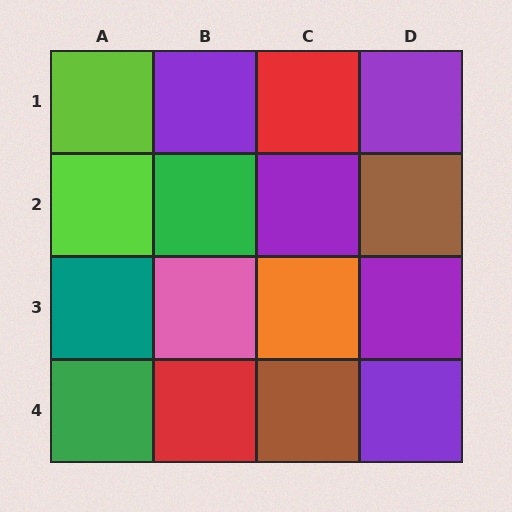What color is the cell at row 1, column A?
Lime.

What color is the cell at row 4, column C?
Brown.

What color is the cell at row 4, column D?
Purple.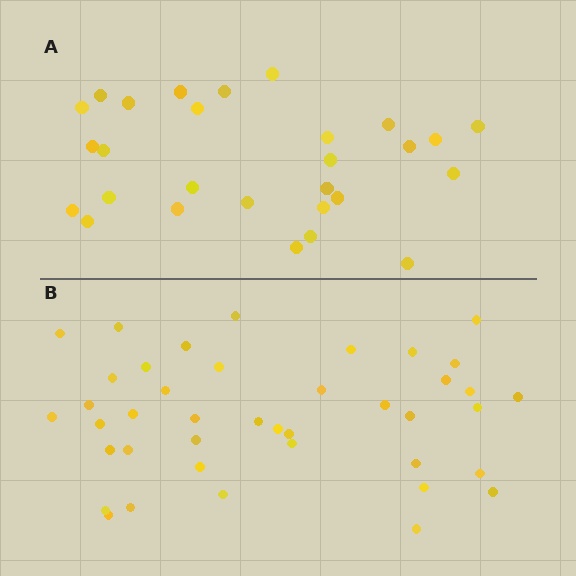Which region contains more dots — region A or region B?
Region B (the bottom region) has more dots.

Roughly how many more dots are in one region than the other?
Region B has approximately 15 more dots than region A.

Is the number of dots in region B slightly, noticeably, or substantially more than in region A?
Region B has substantially more. The ratio is roughly 1.5 to 1.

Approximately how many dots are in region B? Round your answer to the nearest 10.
About 40 dots. (The exact count is 41, which rounds to 40.)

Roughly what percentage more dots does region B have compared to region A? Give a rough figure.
About 45% more.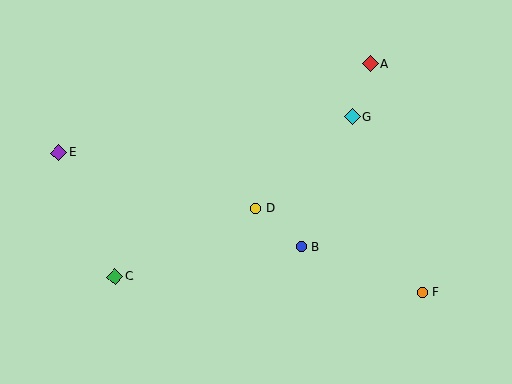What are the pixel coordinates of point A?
Point A is at (370, 64).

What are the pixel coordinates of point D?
Point D is at (256, 208).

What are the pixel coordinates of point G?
Point G is at (352, 117).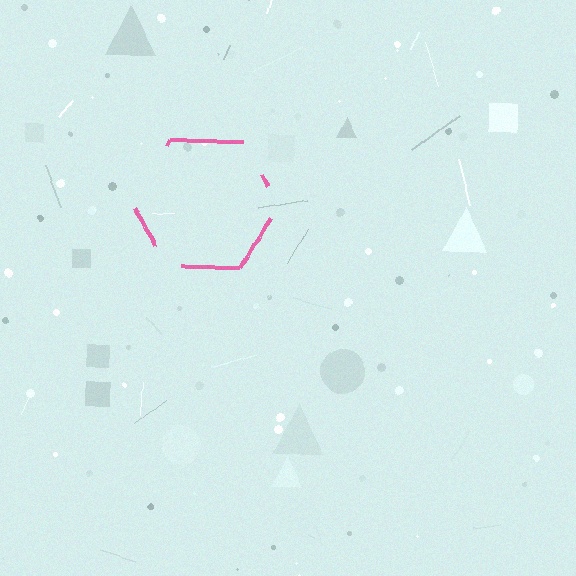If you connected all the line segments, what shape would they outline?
They would outline a hexagon.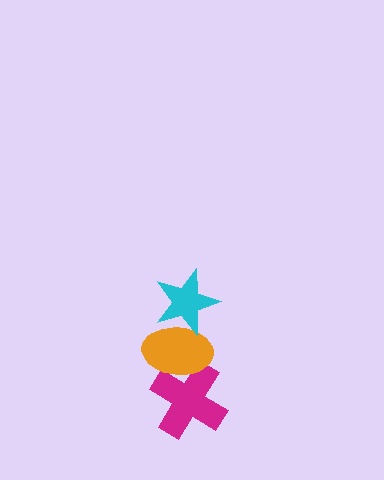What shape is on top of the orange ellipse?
The cyan star is on top of the orange ellipse.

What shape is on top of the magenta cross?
The orange ellipse is on top of the magenta cross.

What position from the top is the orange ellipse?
The orange ellipse is 2nd from the top.